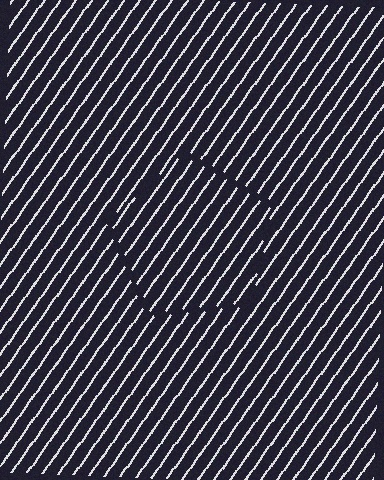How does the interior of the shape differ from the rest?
The interior of the shape contains the same grating, shifted by half a period — the contour is defined by the phase discontinuity where line-ends from the inner and outer gratings abut.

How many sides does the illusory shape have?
5 sides — the line-ends trace a pentagon.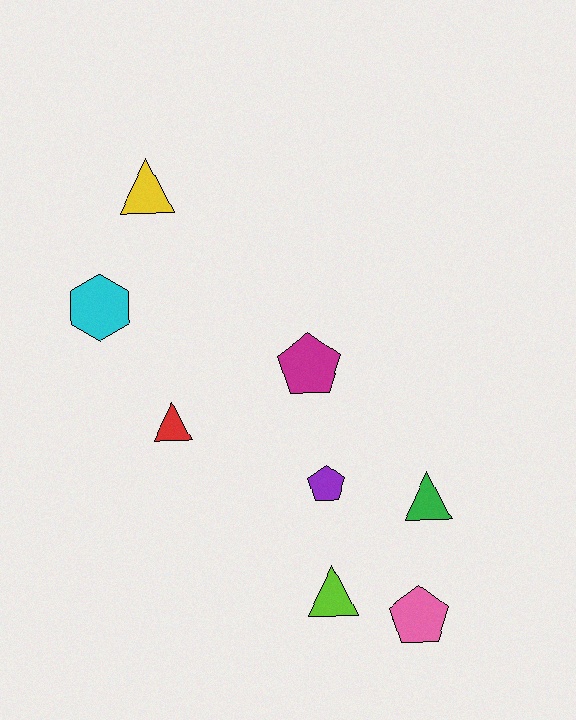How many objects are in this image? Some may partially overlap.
There are 8 objects.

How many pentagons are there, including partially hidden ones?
There are 3 pentagons.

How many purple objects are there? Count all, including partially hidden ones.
There is 1 purple object.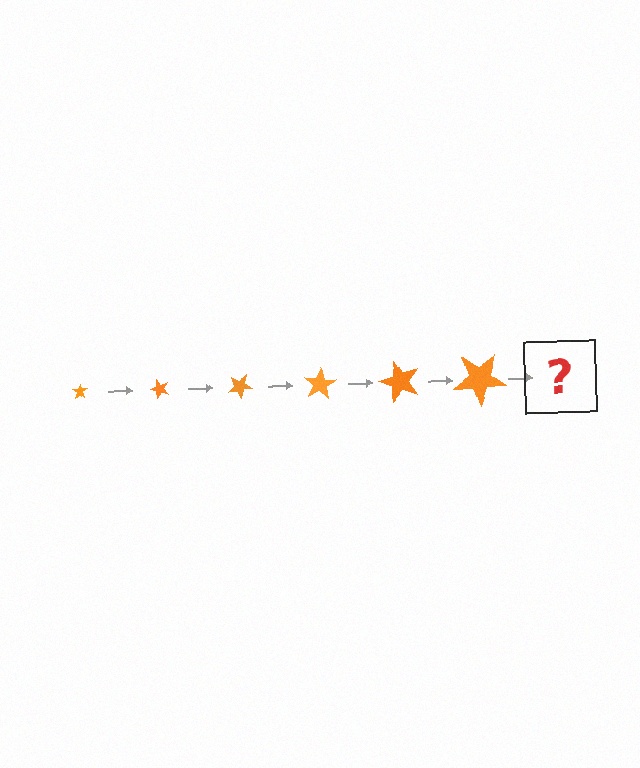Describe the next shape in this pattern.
It should be a star, larger than the previous one and rotated 300 degrees from the start.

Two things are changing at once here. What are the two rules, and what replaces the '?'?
The two rules are that the star grows larger each step and it rotates 50 degrees each step. The '?' should be a star, larger than the previous one and rotated 300 degrees from the start.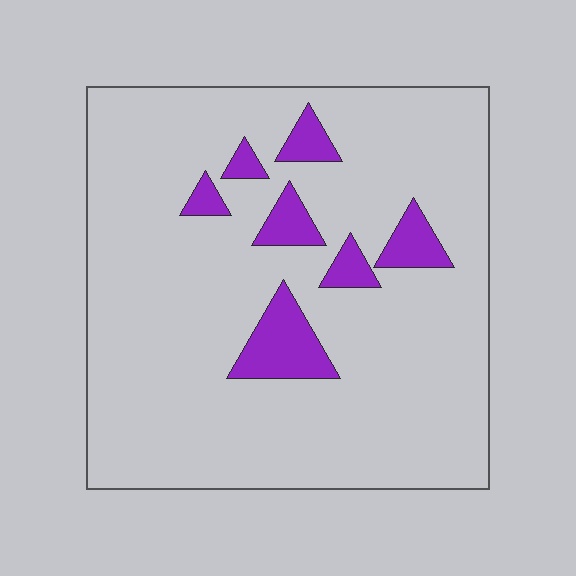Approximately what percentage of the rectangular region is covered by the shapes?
Approximately 10%.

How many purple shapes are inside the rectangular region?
7.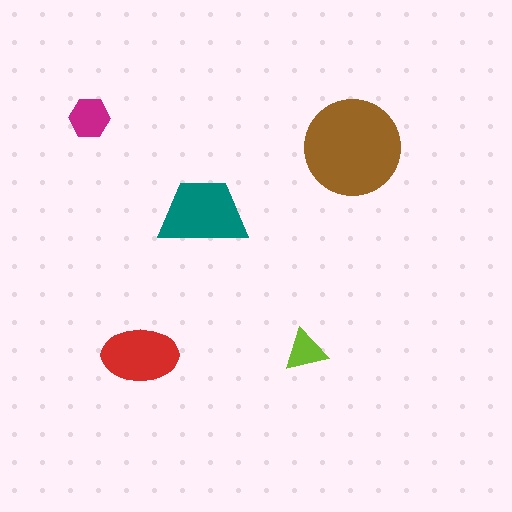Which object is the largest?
The brown circle.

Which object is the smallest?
The lime triangle.